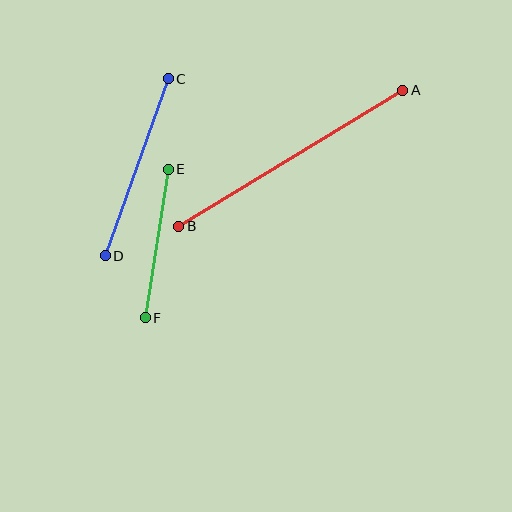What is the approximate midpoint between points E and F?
The midpoint is at approximately (157, 244) pixels.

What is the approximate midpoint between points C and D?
The midpoint is at approximately (137, 167) pixels.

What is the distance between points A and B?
The distance is approximately 262 pixels.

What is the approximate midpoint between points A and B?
The midpoint is at approximately (291, 158) pixels.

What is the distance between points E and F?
The distance is approximately 150 pixels.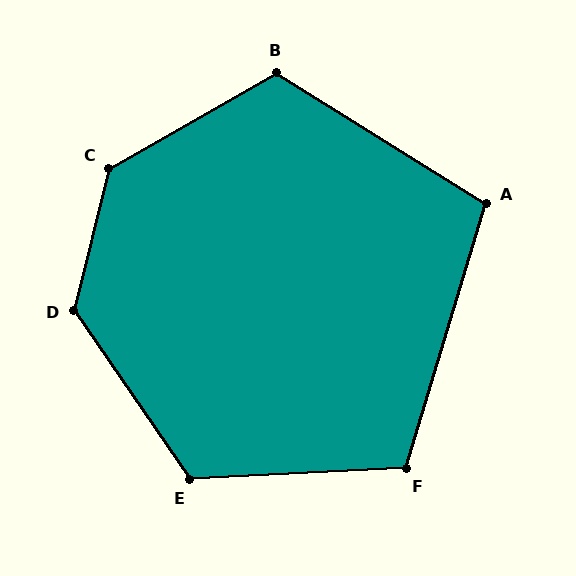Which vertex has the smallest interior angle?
A, at approximately 105 degrees.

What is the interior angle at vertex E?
Approximately 121 degrees (obtuse).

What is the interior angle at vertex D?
Approximately 132 degrees (obtuse).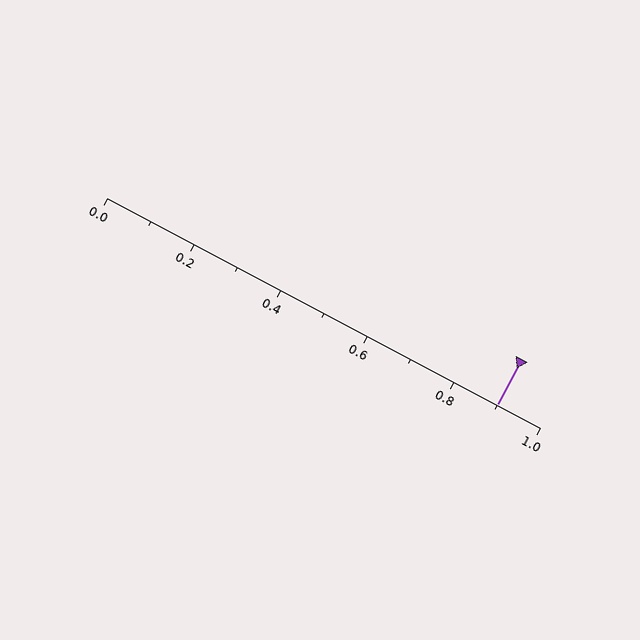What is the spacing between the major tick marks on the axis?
The major ticks are spaced 0.2 apart.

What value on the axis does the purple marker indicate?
The marker indicates approximately 0.9.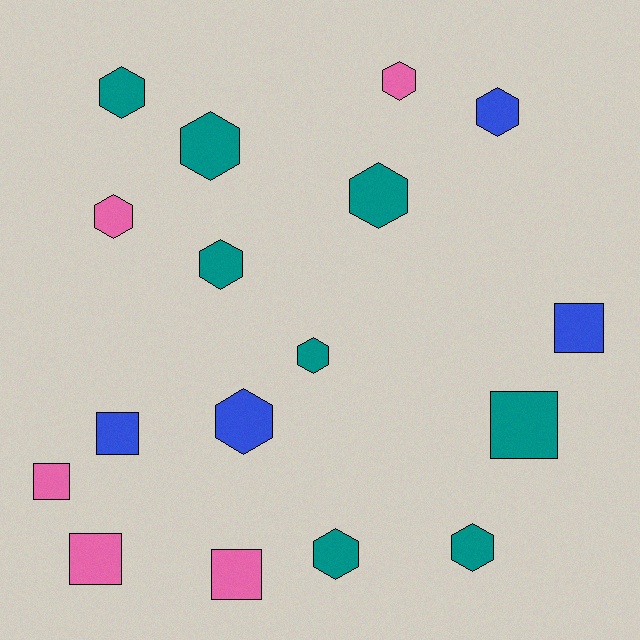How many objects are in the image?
There are 17 objects.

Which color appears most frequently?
Teal, with 8 objects.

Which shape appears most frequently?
Hexagon, with 11 objects.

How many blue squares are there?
There are 2 blue squares.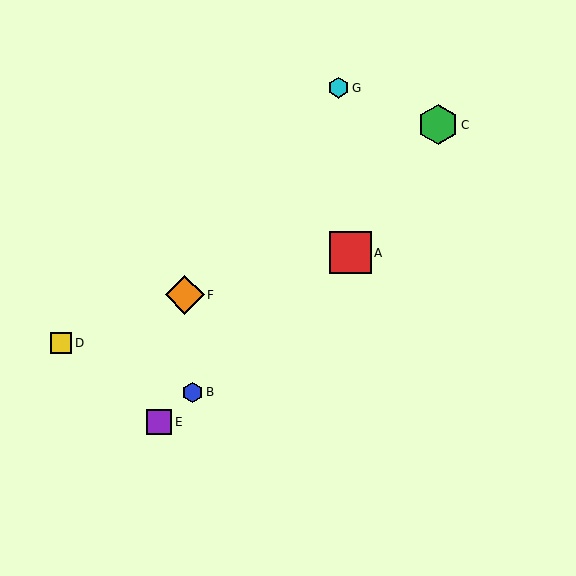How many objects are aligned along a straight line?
3 objects (A, B, E) are aligned along a straight line.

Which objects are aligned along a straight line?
Objects A, B, E are aligned along a straight line.